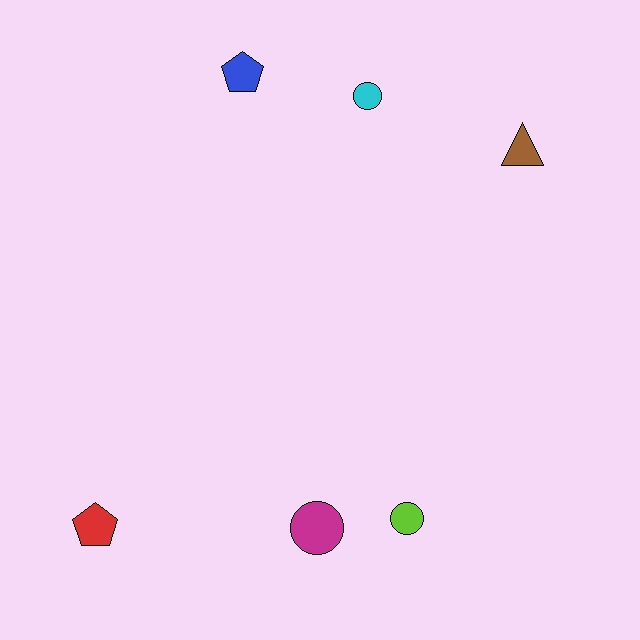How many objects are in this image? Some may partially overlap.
There are 6 objects.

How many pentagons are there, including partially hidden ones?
There are 2 pentagons.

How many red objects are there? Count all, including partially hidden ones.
There is 1 red object.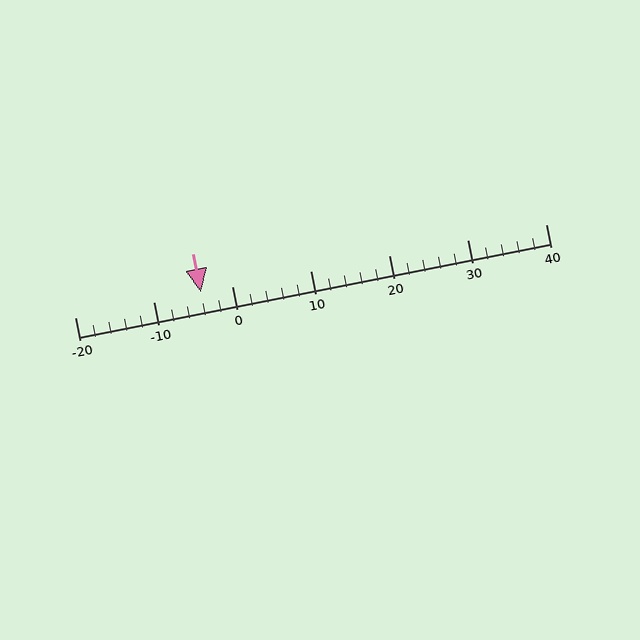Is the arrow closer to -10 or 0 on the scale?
The arrow is closer to 0.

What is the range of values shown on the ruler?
The ruler shows values from -20 to 40.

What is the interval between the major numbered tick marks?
The major tick marks are spaced 10 units apart.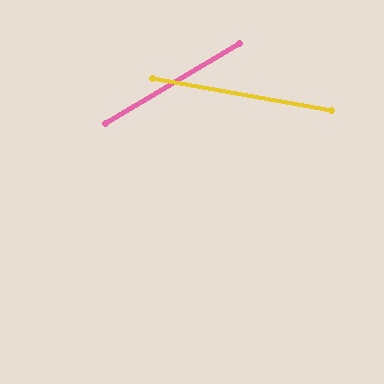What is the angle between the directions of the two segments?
Approximately 41 degrees.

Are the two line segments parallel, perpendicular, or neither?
Neither parallel nor perpendicular — they differ by about 41°.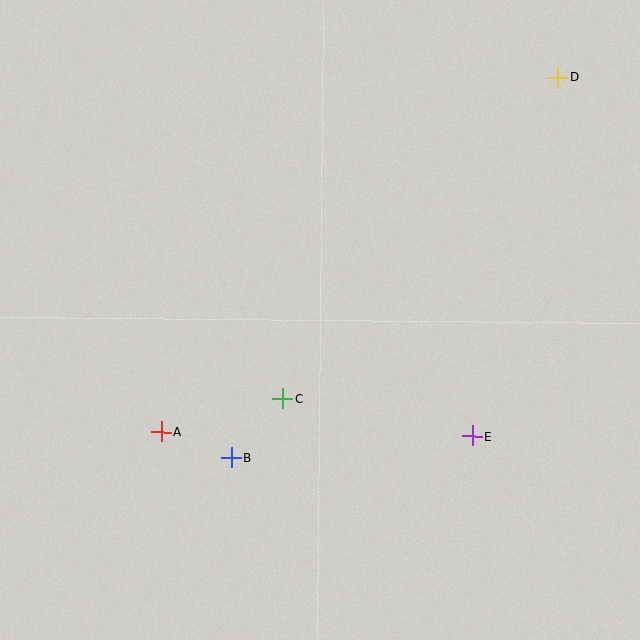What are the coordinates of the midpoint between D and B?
The midpoint between D and B is at (394, 268).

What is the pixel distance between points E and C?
The distance between E and C is 193 pixels.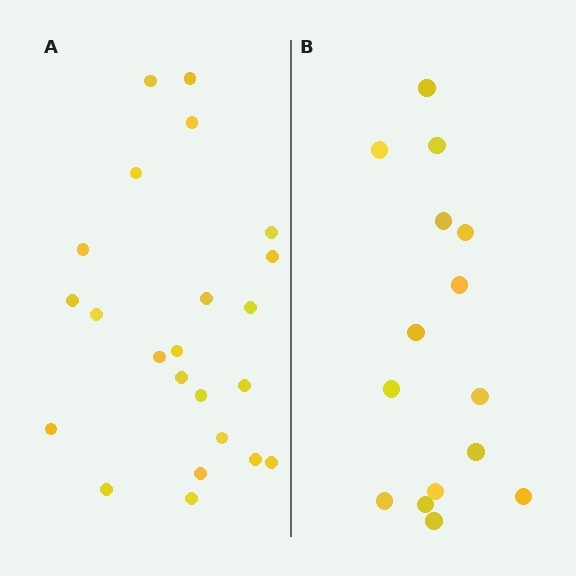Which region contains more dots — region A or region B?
Region A (the left region) has more dots.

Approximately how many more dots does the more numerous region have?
Region A has roughly 8 or so more dots than region B.